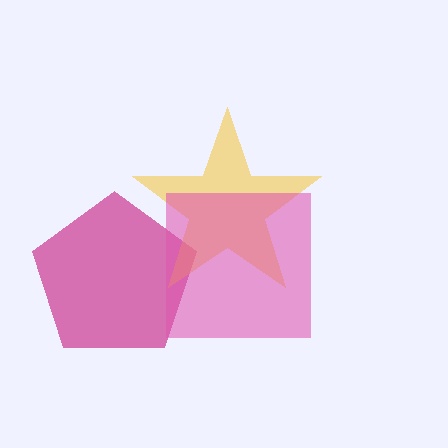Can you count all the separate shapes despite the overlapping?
Yes, there are 3 separate shapes.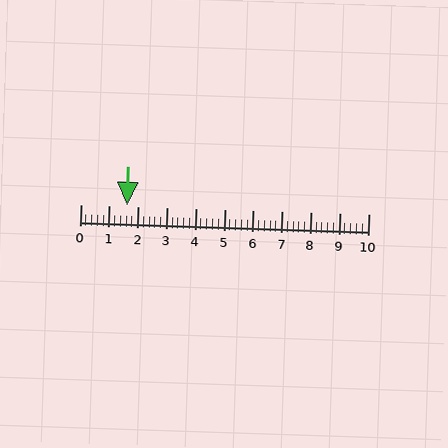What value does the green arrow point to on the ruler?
The green arrow points to approximately 1.6.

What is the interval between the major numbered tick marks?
The major tick marks are spaced 1 units apart.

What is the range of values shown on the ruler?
The ruler shows values from 0 to 10.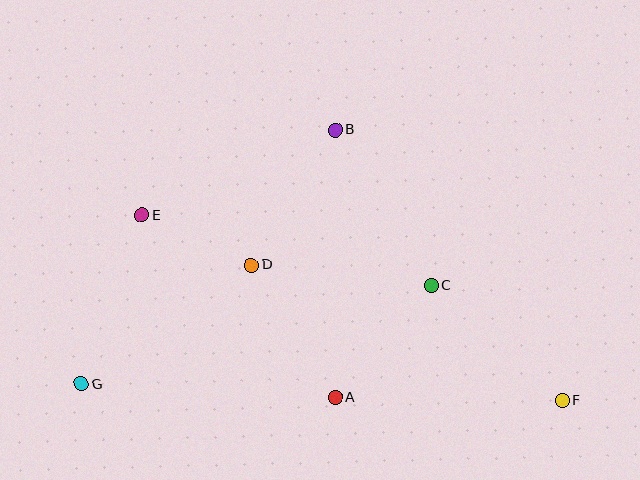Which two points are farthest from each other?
Points F and G are farthest from each other.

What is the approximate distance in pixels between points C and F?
The distance between C and F is approximately 174 pixels.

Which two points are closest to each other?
Points D and E are closest to each other.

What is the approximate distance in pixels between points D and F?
The distance between D and F is approximately 339 pixels.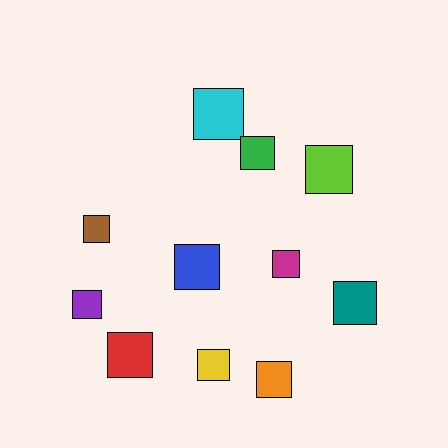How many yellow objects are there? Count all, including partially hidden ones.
There is 1 yellow object.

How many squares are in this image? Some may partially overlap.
There are 11 squares.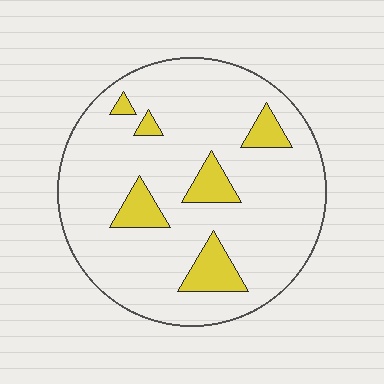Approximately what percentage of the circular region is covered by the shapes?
Approximately 15%.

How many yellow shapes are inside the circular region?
6.